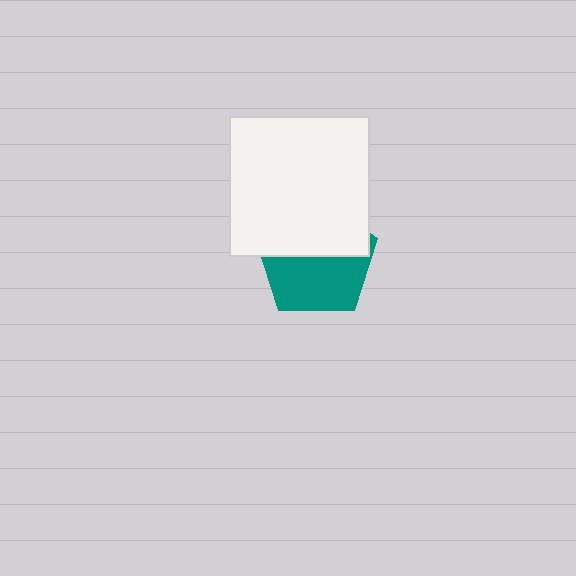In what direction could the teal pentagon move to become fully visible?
The teal pentagon could move down. That would shift it out from behind the white square entirely.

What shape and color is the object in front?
The object in front is a white square.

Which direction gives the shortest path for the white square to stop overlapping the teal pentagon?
Moving up gives the shortest separation.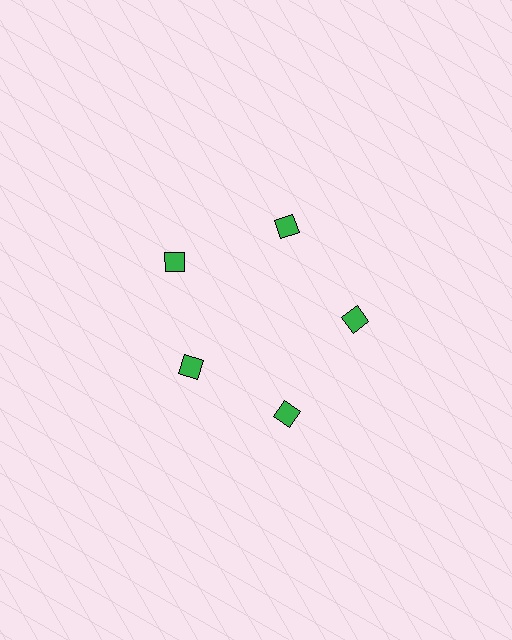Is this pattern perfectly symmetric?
No. The 5 green diamonds are arranged in a ring, but one element near the 8 o'clock position is pulled inward toward the center, breaking the 5-fold rotational symmetry.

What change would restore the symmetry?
The symmetry would be restored by moving it outward, back onto the ring so that all 5 diamonds sit at equal angles and equal distance from the center.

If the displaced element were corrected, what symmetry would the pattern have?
It would have 5-fold rotational symmetry — the pattern would map onto itself every 72 degrees.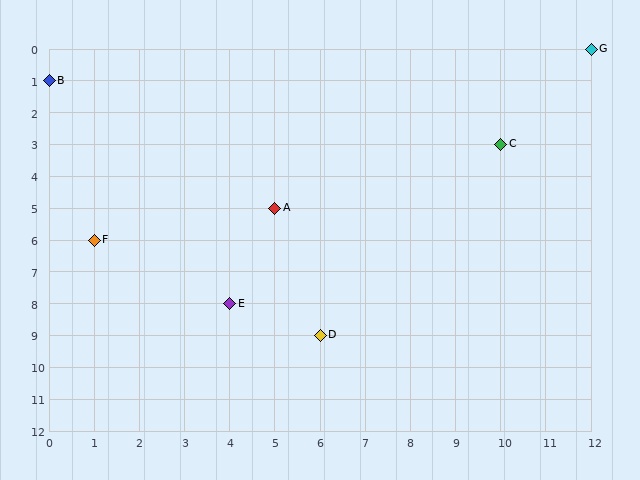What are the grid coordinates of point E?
Point E is at grid coordinates (4, 8).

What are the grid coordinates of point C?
Point C is at grid coordinates (10, 3).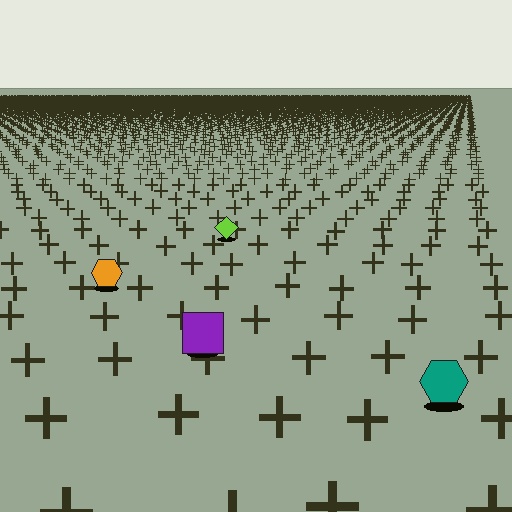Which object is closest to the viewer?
The teal hexagon is closest. The texture marks near it are larger and more spread out.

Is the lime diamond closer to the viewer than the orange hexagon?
No. The orange hexagon is closer — you can tell from the texture gradient: the ground texture is coarser near it.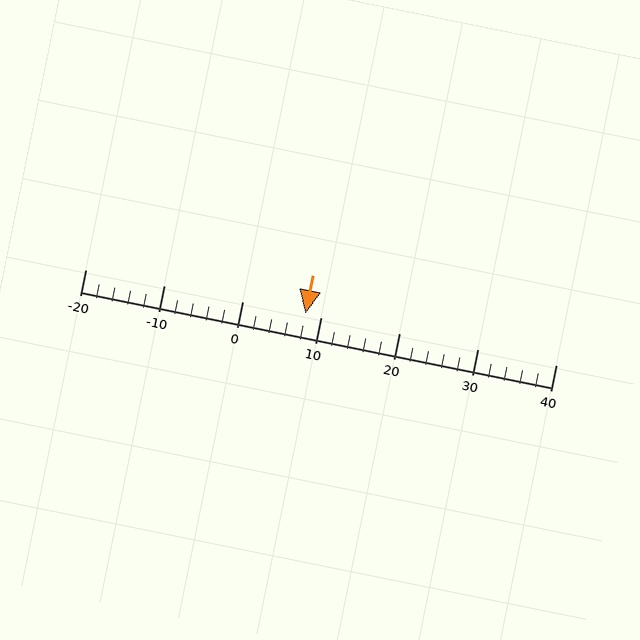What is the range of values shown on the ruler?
The ruler shows values from -20 to 40.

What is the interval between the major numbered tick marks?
The major tick marks are spaced 10 units apart.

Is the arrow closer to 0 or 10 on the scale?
The arrow is closer to 10.